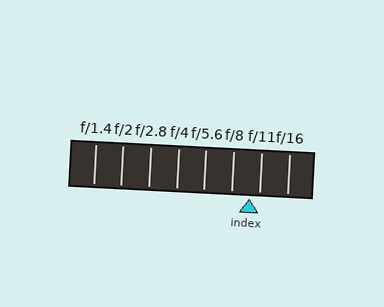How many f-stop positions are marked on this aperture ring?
There are 8 f-stop positions marked.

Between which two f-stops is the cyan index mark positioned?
The index mark is between f/8 and f/11.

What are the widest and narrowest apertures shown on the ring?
The widest aperture shown is f/1.4 and the narrowest is f/16.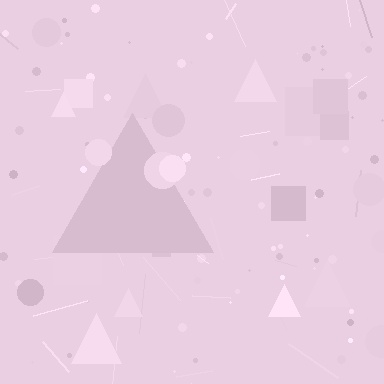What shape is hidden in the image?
A triangle is hidden in the image.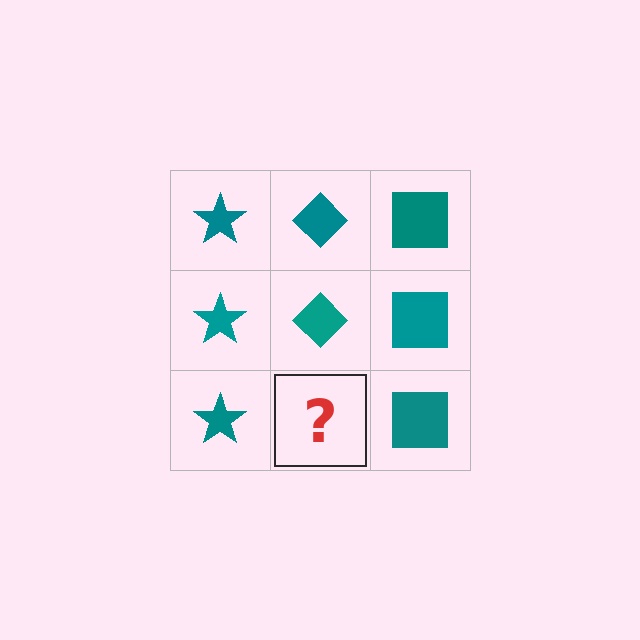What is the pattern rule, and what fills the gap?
The rule is that each column has a consistent shape. The gap should be filled with a teal diamond.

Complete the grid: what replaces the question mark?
The question mark should be replaced with a teal diamond.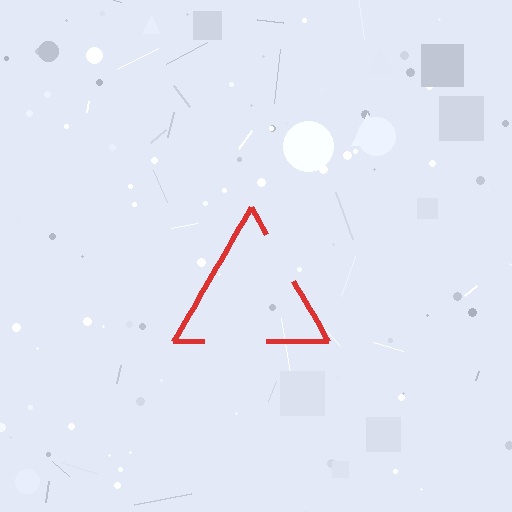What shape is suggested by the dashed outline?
The dashed outline suggests a triangle.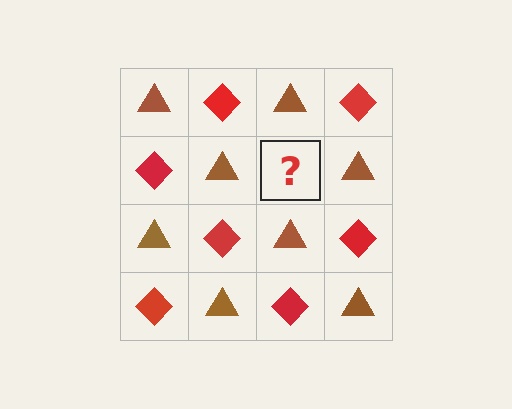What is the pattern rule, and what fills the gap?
The rule is that it alternates brown triangle and red diamond in a checkerboard pattern. The gap should be filled with a red diamond.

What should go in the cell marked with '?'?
The missing cell should contain a red diamond.